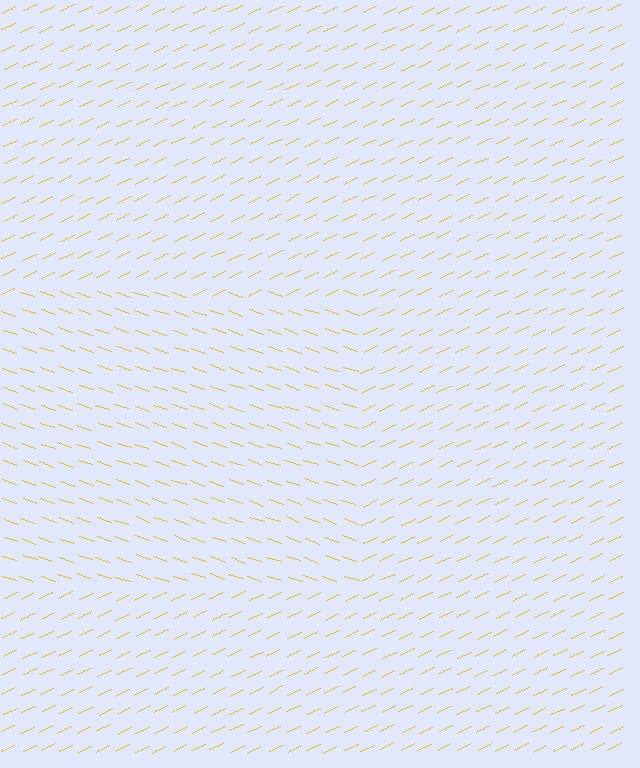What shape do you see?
I see a rectangle.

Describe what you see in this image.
The image is filled with small yellow line segments. A rectangle region in the image has lines oriented differently from the surrounding lines, creating a visible texture boundary.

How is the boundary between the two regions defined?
The boundary is defined purely by a change in line orientation (approximately 45 degrees difference). All lines are the same color and thickness.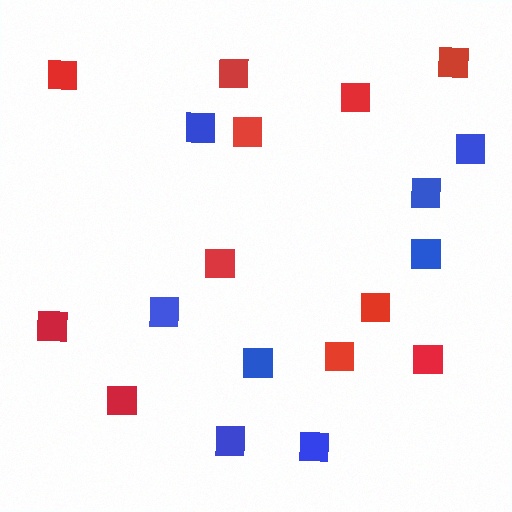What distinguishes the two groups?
There are 2 groups: one group of blue squares (8) and one group of red squares (11).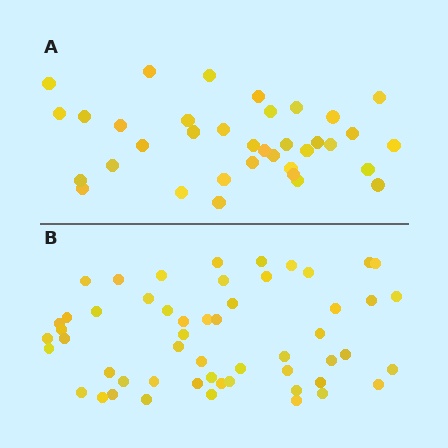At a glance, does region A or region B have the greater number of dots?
Region B (the bottom region) has more dots.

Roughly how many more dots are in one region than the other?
Region B has approximately 20 more dots than region A.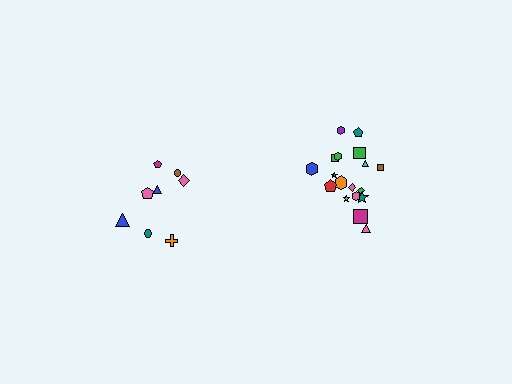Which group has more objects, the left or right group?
The right group.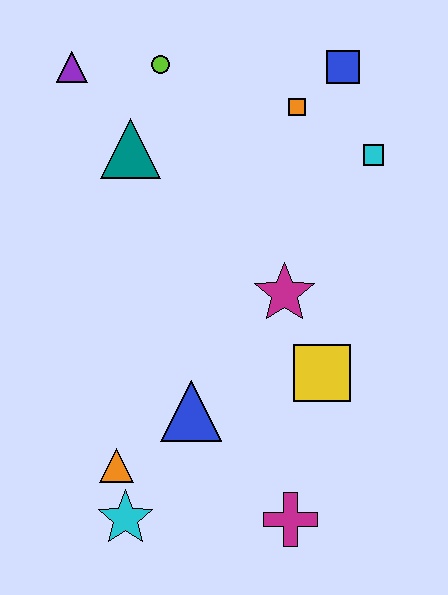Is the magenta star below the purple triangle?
Yes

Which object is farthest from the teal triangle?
The magenta cross is farthest from the teal triangle.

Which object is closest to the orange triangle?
The cyan star is closest to the orange triangle.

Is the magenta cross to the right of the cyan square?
No